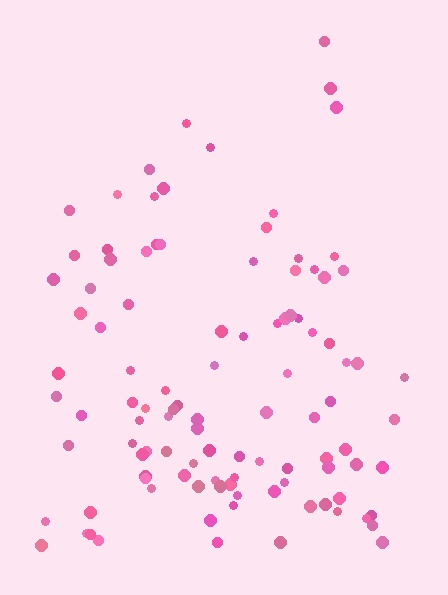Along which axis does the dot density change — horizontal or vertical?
Vertical.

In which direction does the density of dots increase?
From top to bottom, with the bottom side densest.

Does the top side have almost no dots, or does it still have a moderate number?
Still a moderate number, just noticeably fewer than the bottom.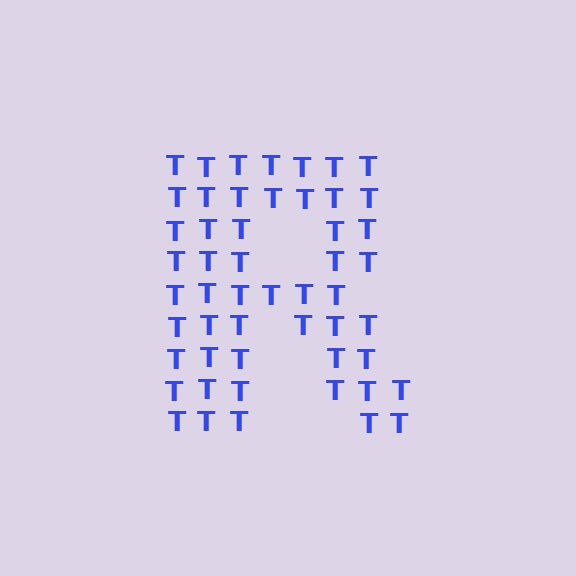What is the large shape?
The large shape is the letter R.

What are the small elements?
The small elements are letter T's.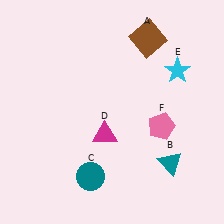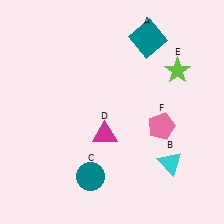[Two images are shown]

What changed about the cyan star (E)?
In Image 1, E is cyan. In Image 2, it changed to lime.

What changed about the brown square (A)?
In Image 1, A is brown. In Image 2, it changed to teal.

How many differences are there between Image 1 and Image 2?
There are 3 differences between the two images.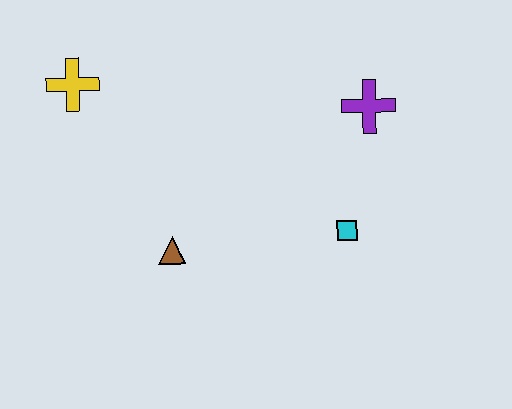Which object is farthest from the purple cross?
The yellow cross is farthest from the purple cross.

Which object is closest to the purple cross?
The cyan square is closest to the purple cross.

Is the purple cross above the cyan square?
Yes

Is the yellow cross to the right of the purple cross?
No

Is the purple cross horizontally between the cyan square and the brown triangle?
No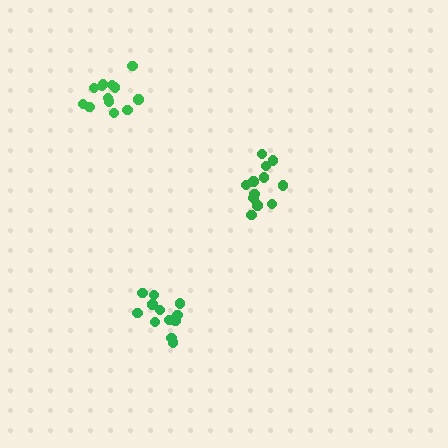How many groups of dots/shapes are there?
There are 3 groups.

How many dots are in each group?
Group 1: 13 dots, Group 2: 12 dots, Group 3: 13 dots (38 total).